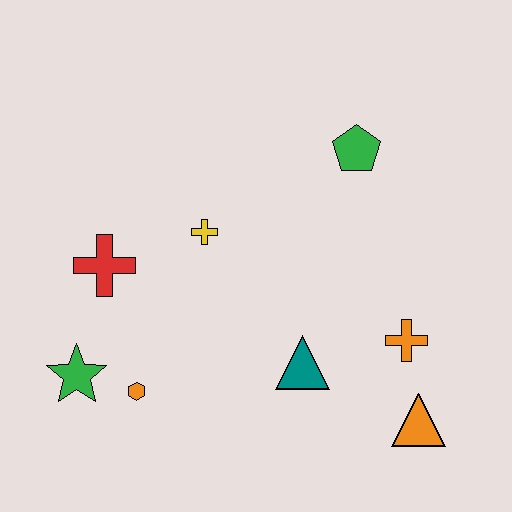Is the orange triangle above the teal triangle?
No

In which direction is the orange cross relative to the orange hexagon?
The orange cross is to the right of the orange hexagon.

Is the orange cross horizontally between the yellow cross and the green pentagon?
No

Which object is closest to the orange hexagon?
The green star is closest to the orange hexagon.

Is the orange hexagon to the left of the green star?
No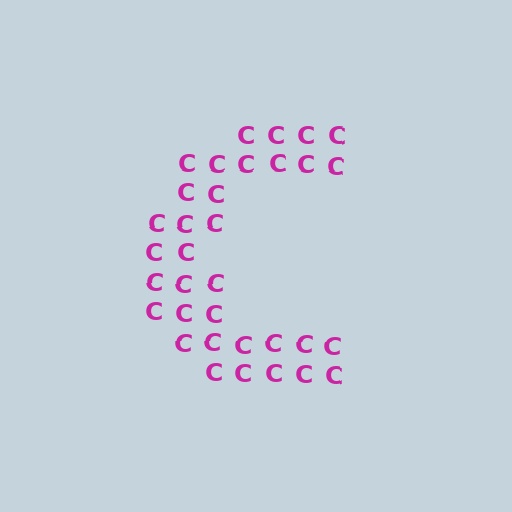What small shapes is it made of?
It is made of small letter C's.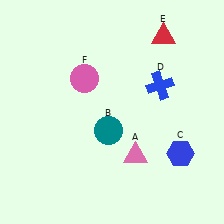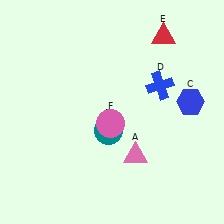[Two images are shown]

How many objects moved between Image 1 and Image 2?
2 objects moved between the two images.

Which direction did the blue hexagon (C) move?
The blue hexagon (C) moved up.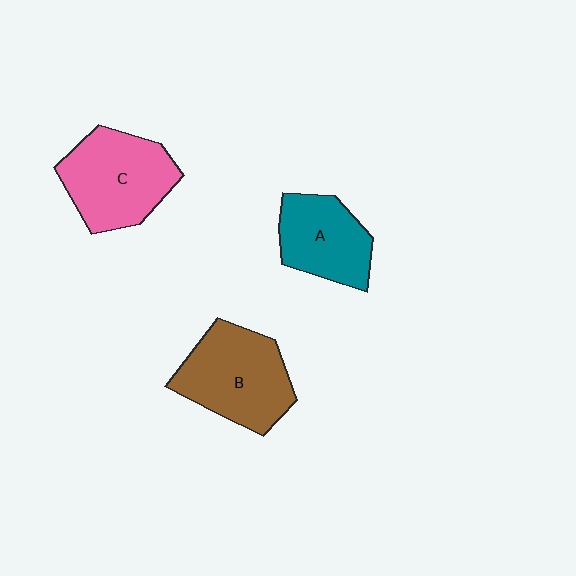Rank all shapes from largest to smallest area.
From largest to smallest: B (brown), C (pink), A (teal).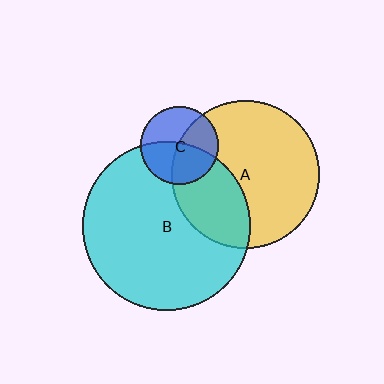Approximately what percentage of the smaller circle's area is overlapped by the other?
Approximately 50%.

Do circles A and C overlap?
Yes.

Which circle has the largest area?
Circle B (cyan).